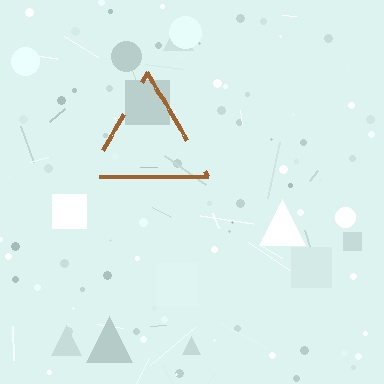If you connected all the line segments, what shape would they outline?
They would outline a triangle.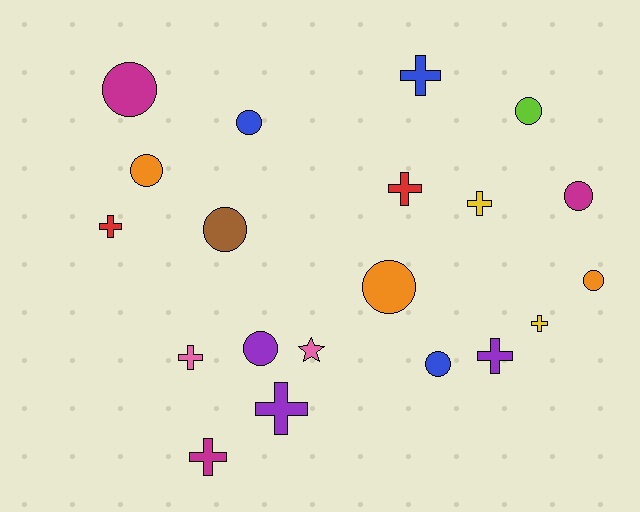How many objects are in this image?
There are 20 objects.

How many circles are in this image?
There are 10 circles.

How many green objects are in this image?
There are no green objects.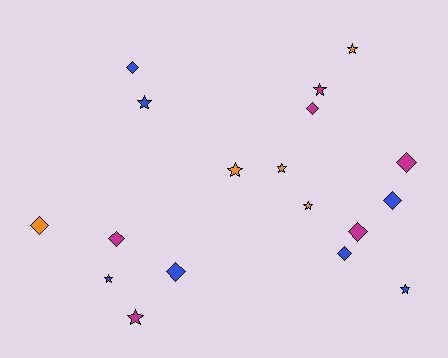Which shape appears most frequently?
Diamond, with 9 objects.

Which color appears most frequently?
Blue, with 7 objects.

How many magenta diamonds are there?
There are 4 magenta diamonds.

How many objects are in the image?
There are 18 objects.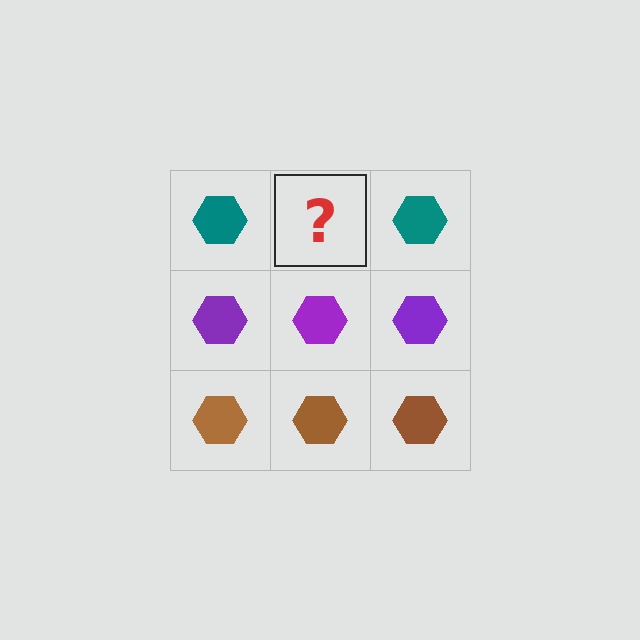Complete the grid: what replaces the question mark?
The question mark should be replaced with a teal hexagon.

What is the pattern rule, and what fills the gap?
The rule is that each row has a consistent color. The gap should be filled with a teal hexagon.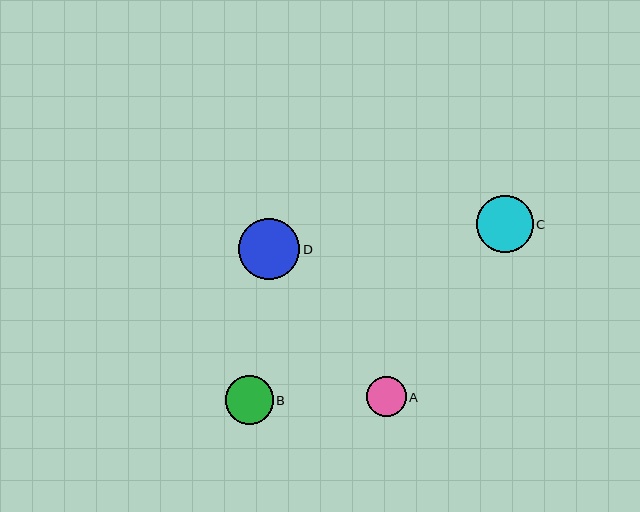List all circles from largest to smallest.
From largest to smallest: D, C, B, A.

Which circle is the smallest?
Circle A is the smallest with a size of approximately 40 pixels.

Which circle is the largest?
Circle D is the largest with a size of approximately 61 pixels.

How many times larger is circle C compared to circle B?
Circle C is approximately 1.2 times the size of circle B.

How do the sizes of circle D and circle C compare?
Circle D and circle C are approximately the same size.